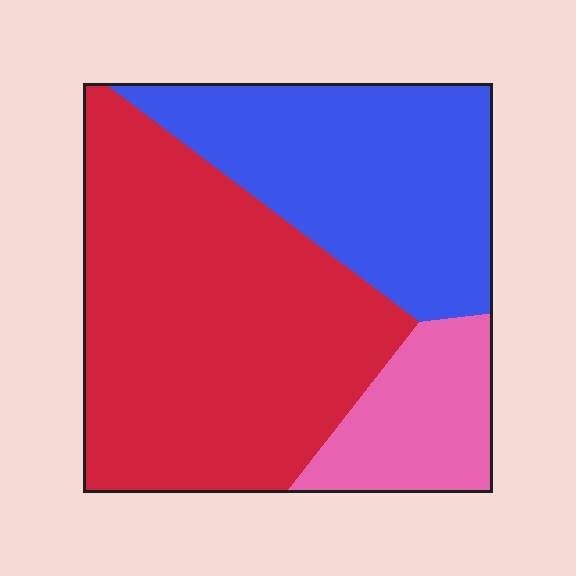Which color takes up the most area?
Red, at roughly 55%.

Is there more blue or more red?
Red.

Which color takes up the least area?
Pink, at roughly 15%.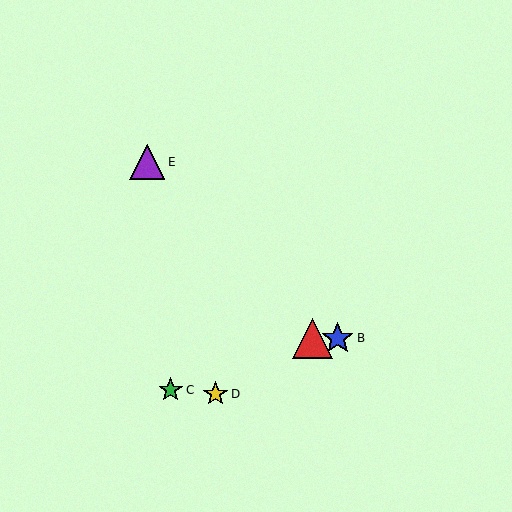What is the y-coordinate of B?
Object B is at y≈338.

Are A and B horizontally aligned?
Yes, both are at y≈338.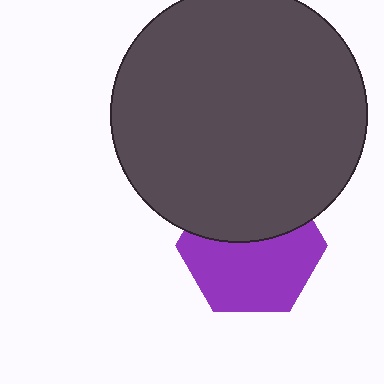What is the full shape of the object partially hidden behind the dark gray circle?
The partially hidden object is a purple hexagon.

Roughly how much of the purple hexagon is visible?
About half of it is visible (roughly 59%).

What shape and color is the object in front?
The object in front is a dark gray circle.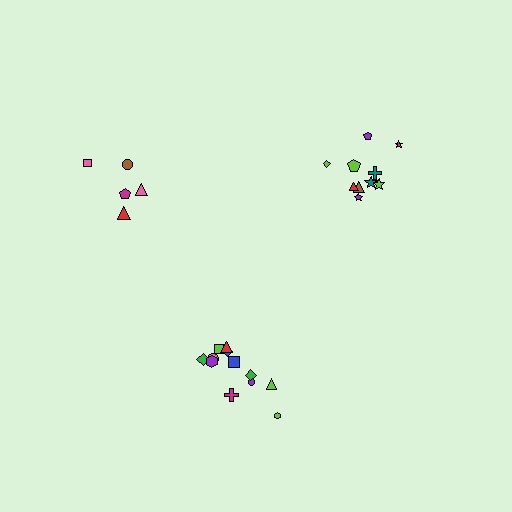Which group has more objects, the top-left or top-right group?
The top-right group.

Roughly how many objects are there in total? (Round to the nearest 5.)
Roughly 25 objects in total.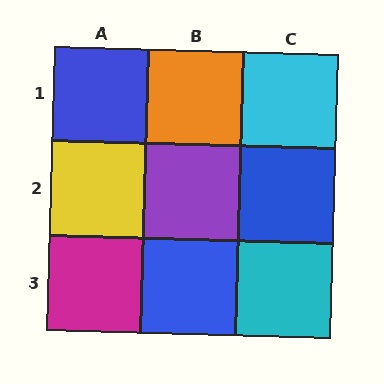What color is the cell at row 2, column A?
Yellow.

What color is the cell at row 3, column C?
Cyan.